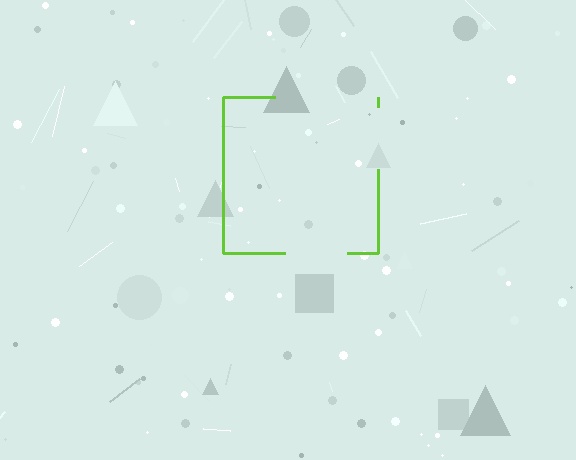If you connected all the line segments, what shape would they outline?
They would outline a square.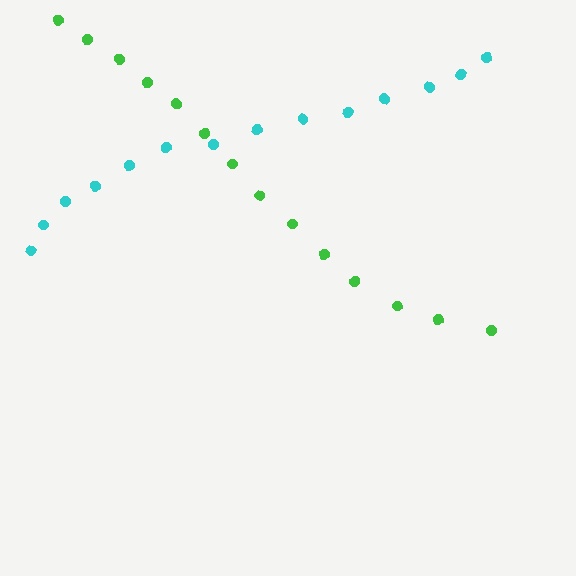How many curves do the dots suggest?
There are 2 distinct paths.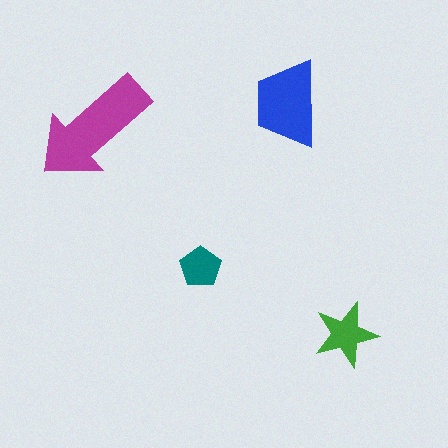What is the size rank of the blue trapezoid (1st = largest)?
2nd.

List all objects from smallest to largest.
The teal pentagon, the green star, the blue trapezoid, the magenta arrow.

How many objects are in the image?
There are 4 objects in the image.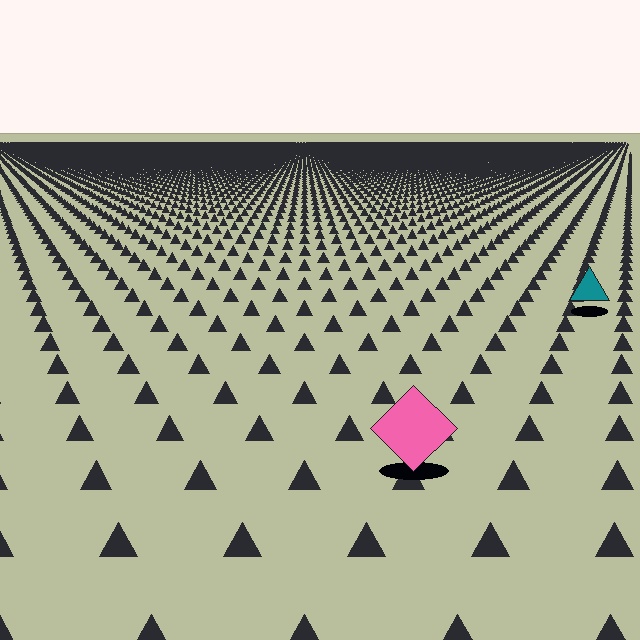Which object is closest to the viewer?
The pink diamond is closest. The texture marks near it are larger and more spread out.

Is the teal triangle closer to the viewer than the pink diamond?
No. The pink diamond is closer — you can tell from the texture gradient: the ground texture is coarser near it.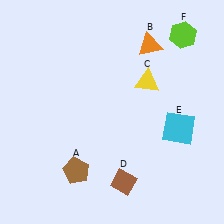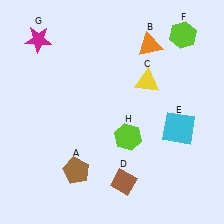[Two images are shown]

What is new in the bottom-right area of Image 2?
A lime hexagon (H) was added in the bottom-right area of Image 2.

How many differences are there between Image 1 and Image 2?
There are 2 differences between the two images.